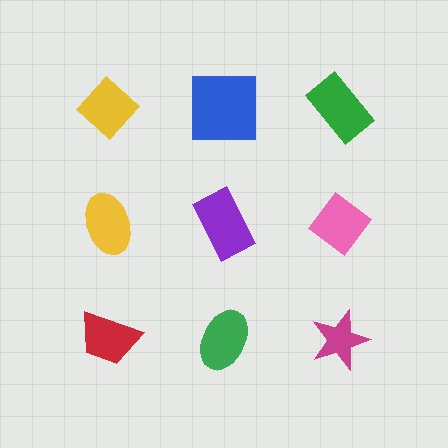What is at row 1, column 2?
A blue square.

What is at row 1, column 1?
A yellow diamond.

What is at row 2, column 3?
A pink diamond.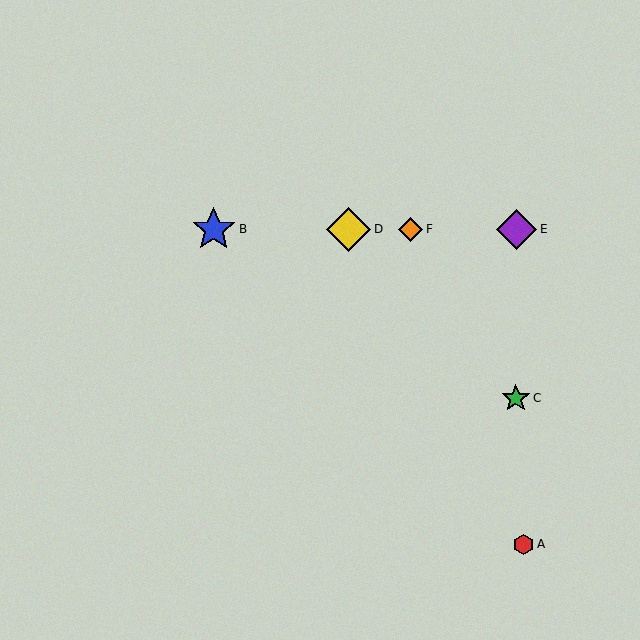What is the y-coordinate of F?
Object F is at y≈229.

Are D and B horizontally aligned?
Yes, both are at y≈229.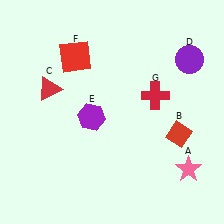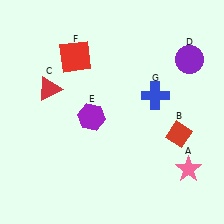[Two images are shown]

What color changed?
The cross (G) changed from red in Image 1 to blue in Image 2.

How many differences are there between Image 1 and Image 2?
There is 1 difference between the two images.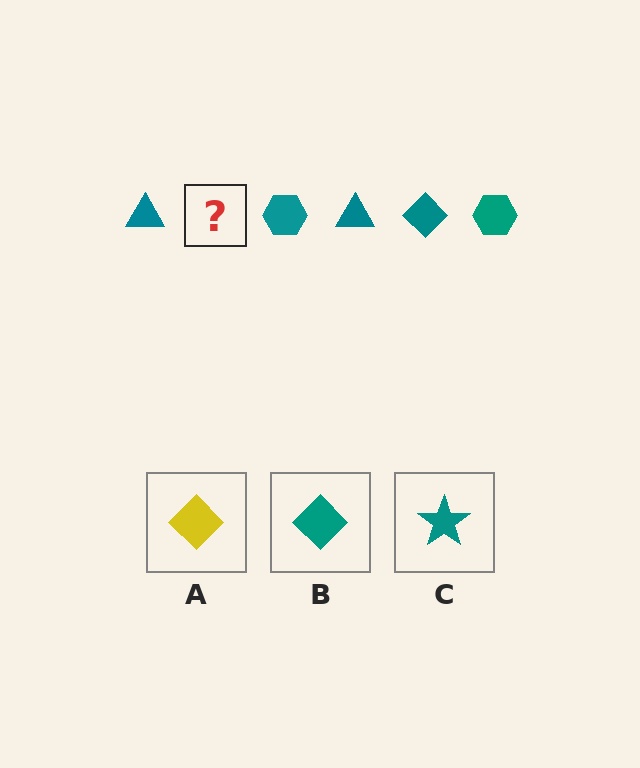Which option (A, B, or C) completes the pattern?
B.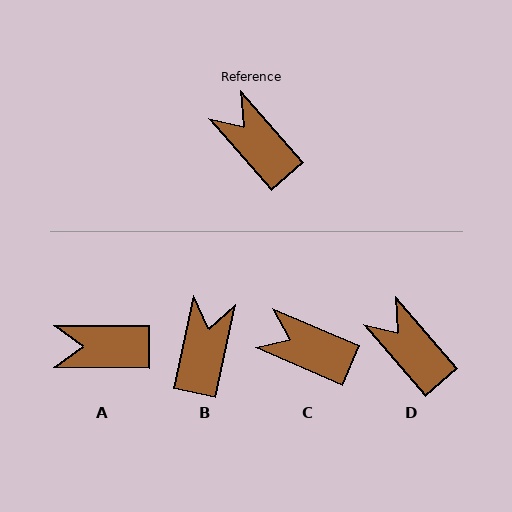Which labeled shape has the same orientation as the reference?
D.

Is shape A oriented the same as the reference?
No, it is off by about 49 degrees.